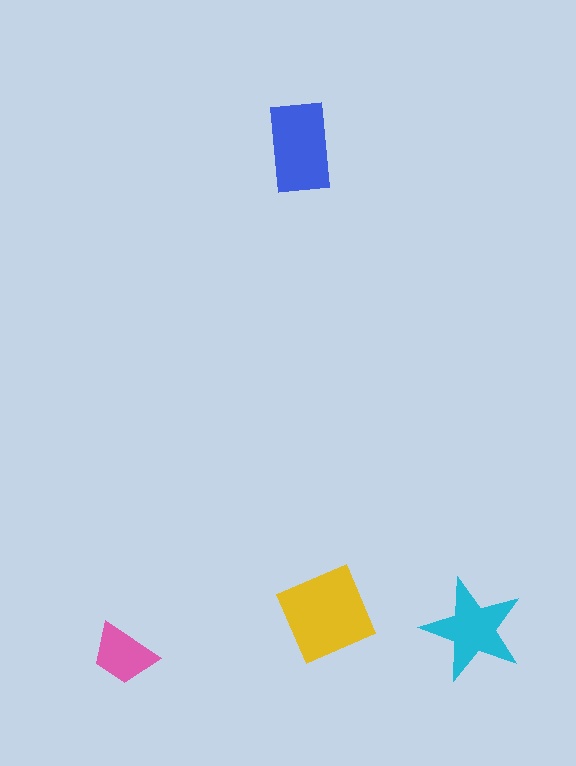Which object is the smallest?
The pink trapezoid.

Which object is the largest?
The yellow diamond.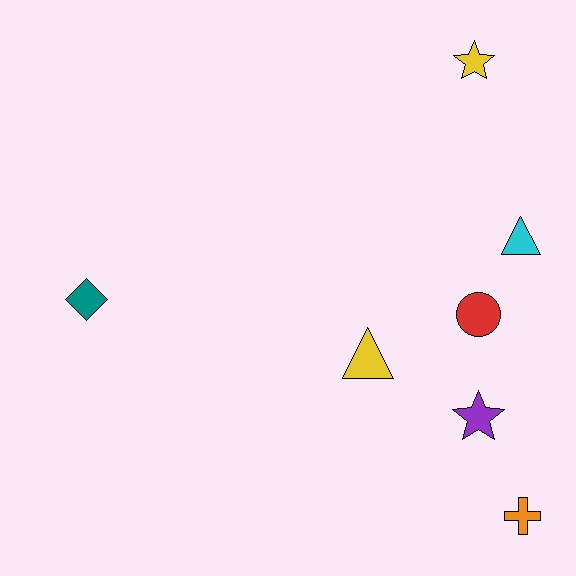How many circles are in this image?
There is 1 circle.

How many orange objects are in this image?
There is 1 orange object.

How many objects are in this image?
There are 7 objects.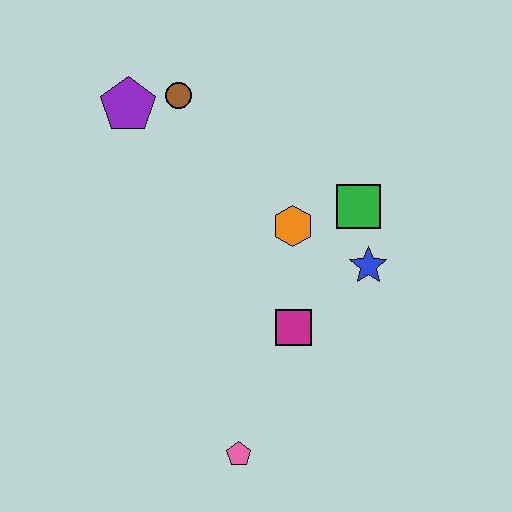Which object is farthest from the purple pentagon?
The pink pentagon is farthest from the purple pentagon.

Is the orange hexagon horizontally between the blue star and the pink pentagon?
Yes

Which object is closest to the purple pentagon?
The brown circle is closest to the purple pentagon.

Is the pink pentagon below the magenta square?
Yes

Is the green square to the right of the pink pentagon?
Yes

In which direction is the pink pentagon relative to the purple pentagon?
The pink pentagon is below the purple pentagon.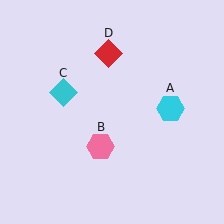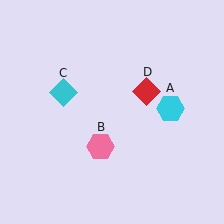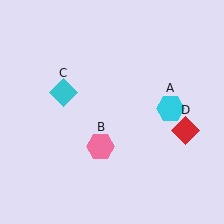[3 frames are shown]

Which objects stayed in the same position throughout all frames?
Cyan hexagon (object A) and pink hexagon (object B) and cyan diamond (object C) remained stationary.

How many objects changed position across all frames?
1 object changed position: red diamond (object D).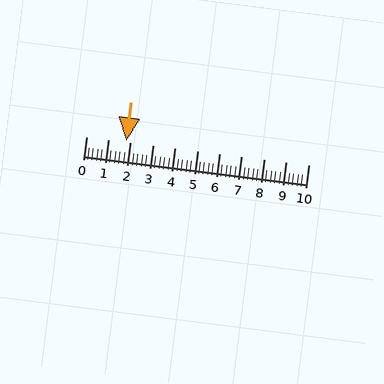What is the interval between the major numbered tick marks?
The major tick marks are spaced 1 units apart.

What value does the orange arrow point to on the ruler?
The orange arrow points to approximately 1.8.